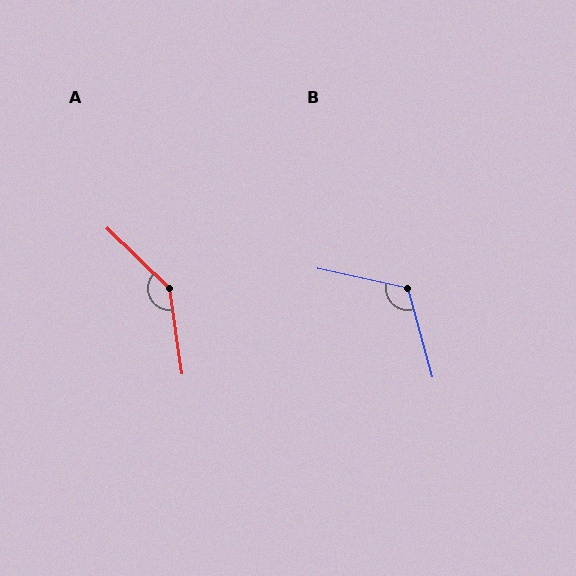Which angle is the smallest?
B, at approximately 117 degrees.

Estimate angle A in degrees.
Approximately 142 degrees.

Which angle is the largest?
A, at approximately 142 degrees.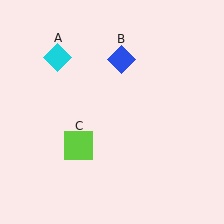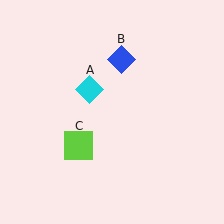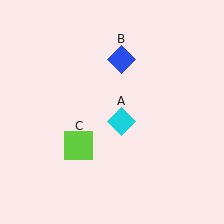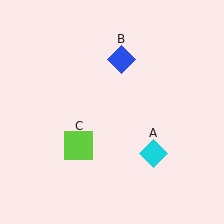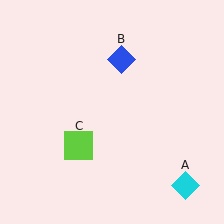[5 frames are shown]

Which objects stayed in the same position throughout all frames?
Blue diamond (object B) and lime square (object C) remained stationary.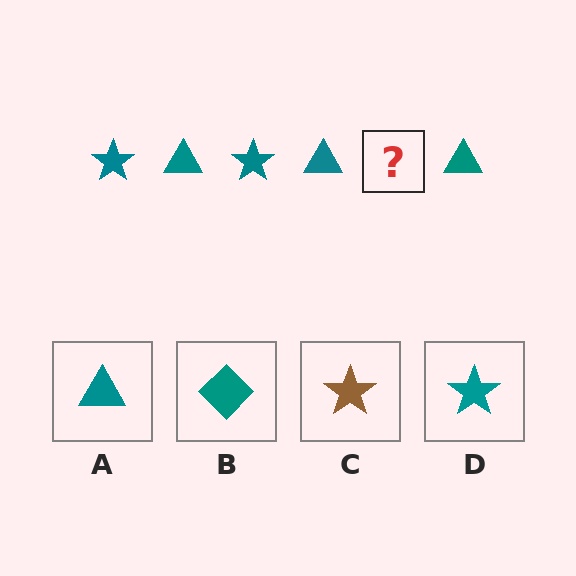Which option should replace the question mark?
Option D.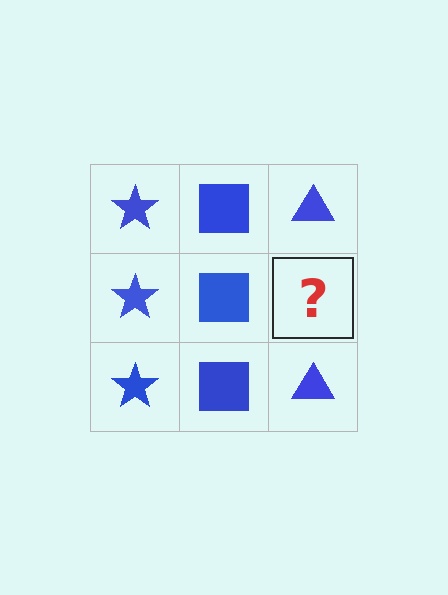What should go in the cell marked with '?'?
The missing cell should contain a blue triangle.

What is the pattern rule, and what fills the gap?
The rule is that each column has a consistent shape. The gap should be filled with a blue triangle.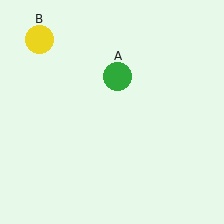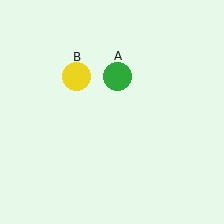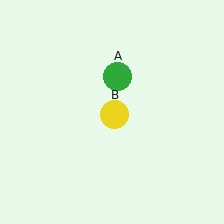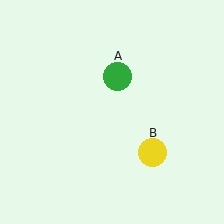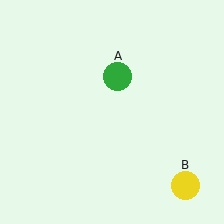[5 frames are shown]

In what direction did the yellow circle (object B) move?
The yellow circle (object B) moved down and to the right.